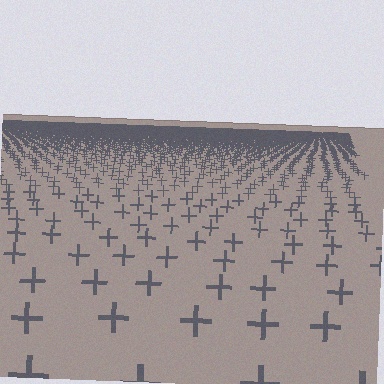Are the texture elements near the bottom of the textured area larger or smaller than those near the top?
Larger. Near the bottom, elements are closer to the viewer and appear at a bigger on-screen size.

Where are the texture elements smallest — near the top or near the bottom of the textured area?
Near the top.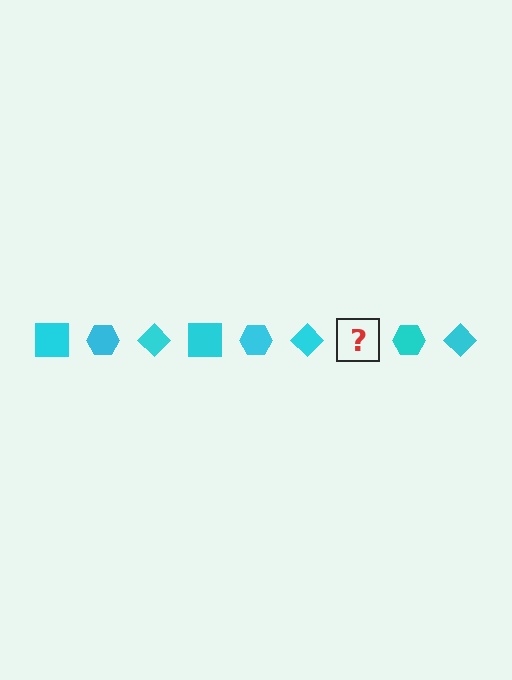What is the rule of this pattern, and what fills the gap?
The rule is that the pattern cycles through square, hexagon, diamond shapes in cyan. The gap should be filled with a cyan square.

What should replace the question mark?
The question mark should be replaced with a cyan square.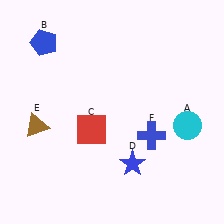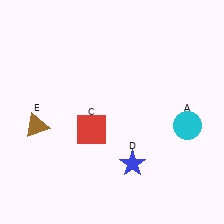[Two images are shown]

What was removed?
The blue cross (F), the blue pentagon (B) were removed in Image 2.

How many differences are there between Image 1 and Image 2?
There are 2 differences between the two images.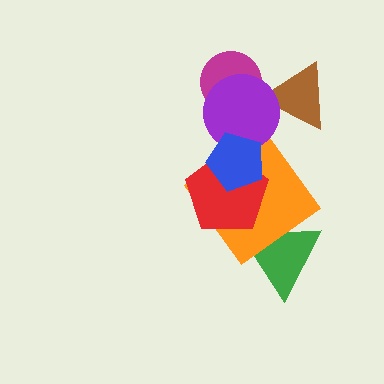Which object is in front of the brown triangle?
The purple circle is in front of the brown triangle.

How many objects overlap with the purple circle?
3 objects overlap with the purple circle.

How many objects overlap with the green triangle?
1 object overlaps with the green triangle.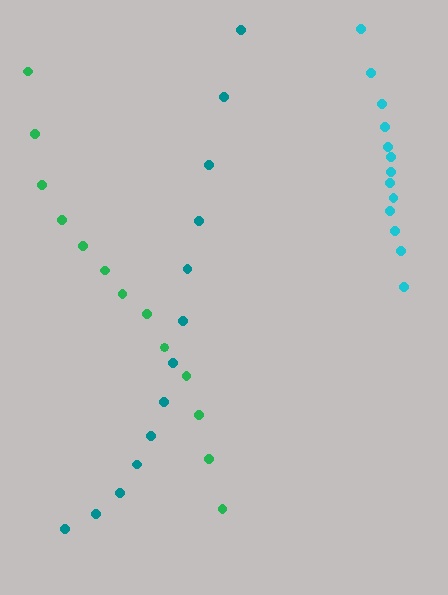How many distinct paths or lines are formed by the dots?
There are 3 distinct paths.